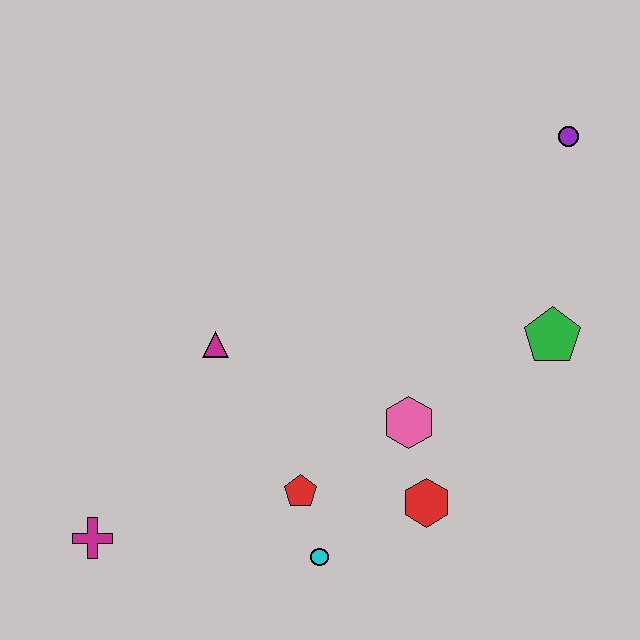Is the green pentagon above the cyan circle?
Yes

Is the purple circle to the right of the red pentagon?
Yes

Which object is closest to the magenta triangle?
The red pentagon is closest to the magenta triangle.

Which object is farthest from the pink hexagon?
The magenta cross is farthest from the pink hexagon.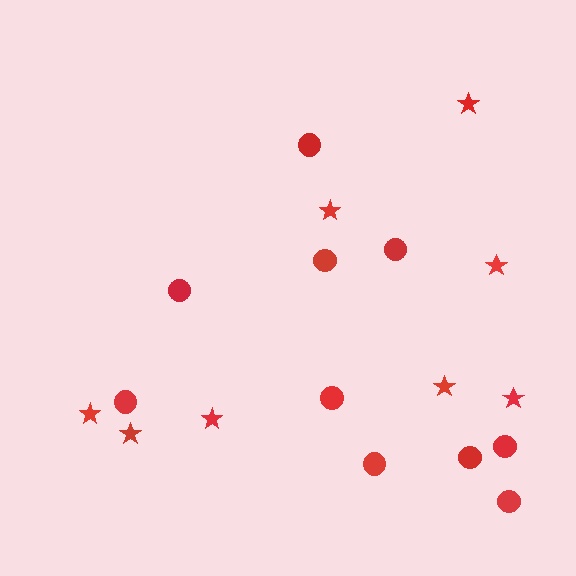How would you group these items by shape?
There are 2 groups: one group of stars (8) and one group of circles (10).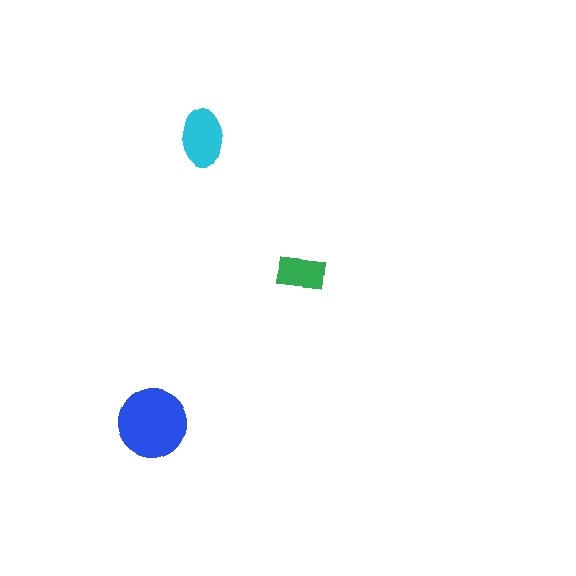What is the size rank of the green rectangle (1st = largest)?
3rd.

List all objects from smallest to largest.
The green rectangle, the cyan ellipse, the blue circle.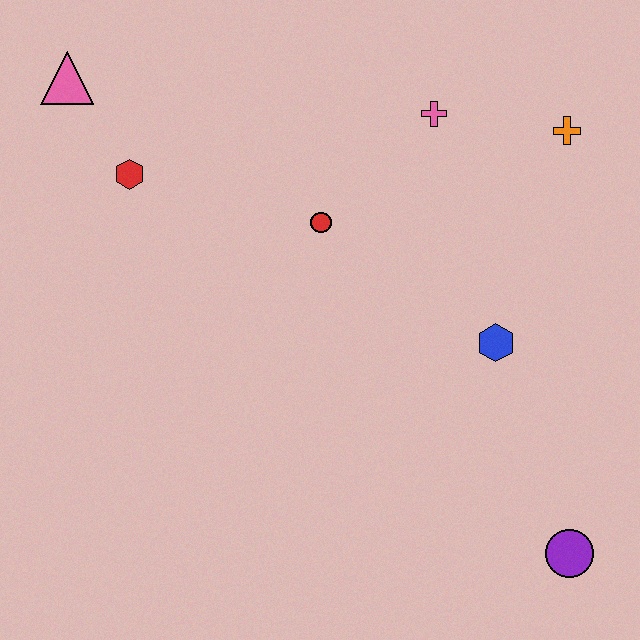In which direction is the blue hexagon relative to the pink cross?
The blue hexagon is below the pink cross.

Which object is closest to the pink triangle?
The red hexagon is closest to the pink triangle.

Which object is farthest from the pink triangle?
The purple circle is farthest from the pink triangle.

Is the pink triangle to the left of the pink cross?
Yes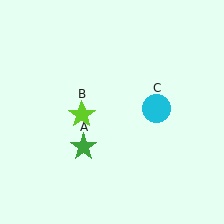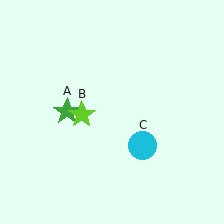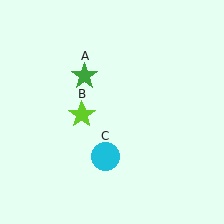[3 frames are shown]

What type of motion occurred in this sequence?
The green star (object A), cyan circle (object C) rotated clockwise around the center of the scene.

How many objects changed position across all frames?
2 objects changed position: green star (object A), cyan circle (object C).